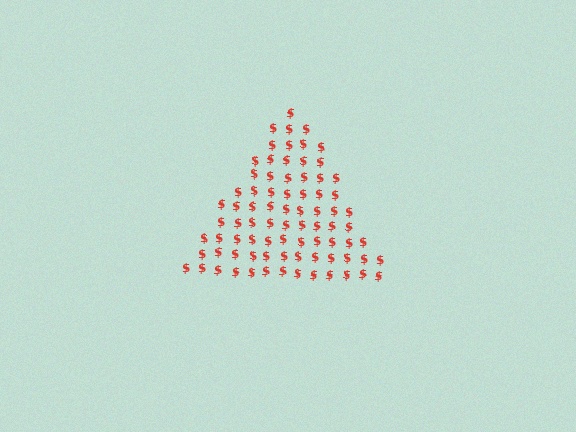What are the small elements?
The small elements are dollar signs.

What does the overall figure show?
The overall figure shows a triangle.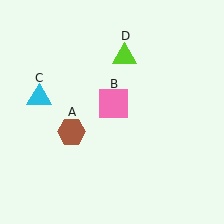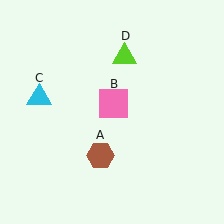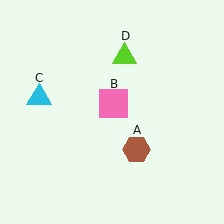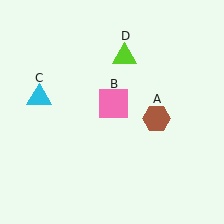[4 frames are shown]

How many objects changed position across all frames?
1 object changed position: brown hexagon (object A).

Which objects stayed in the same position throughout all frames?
Pink square (object B) and cyan triangle (object C) and lime triangle (object D) remained stationary.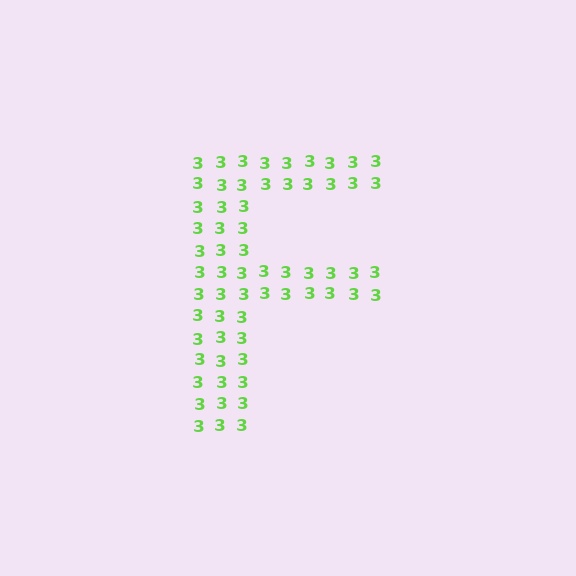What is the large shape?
The large shape is the letter F.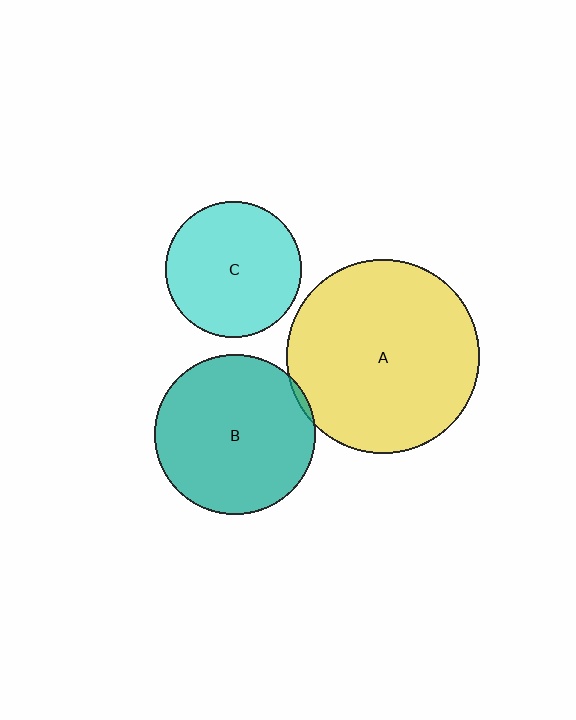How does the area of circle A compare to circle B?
Approximately 1.5 times.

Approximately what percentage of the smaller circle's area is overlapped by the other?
Approximately 5%.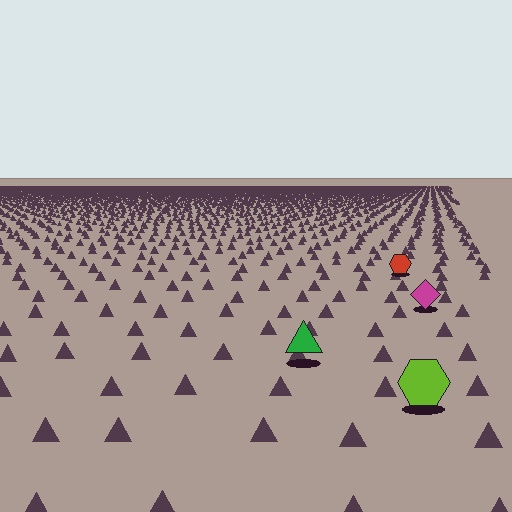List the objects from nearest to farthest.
From nearest to farthest: the lime hexagon, the green triangle, the magenta diamond, the red hexagon.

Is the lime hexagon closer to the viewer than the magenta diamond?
Yes. The lime hexagon is closer — you can tell from the texture gradient: the ground texture is coarser near it.